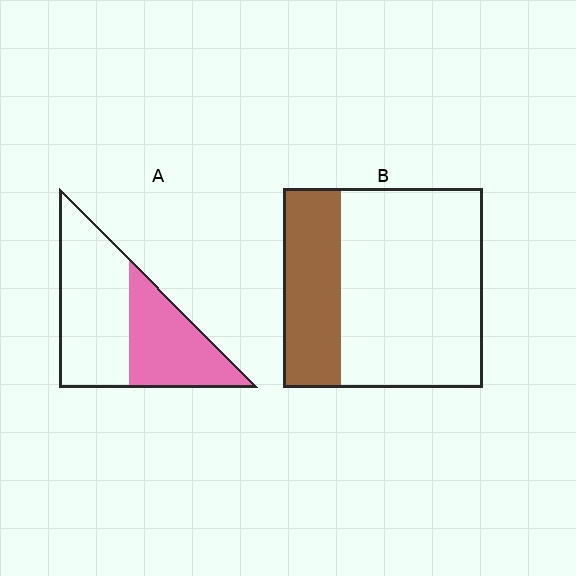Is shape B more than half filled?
No.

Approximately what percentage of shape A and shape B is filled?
A is approximately 40% and B is approximately 30%.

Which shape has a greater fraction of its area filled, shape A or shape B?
Shape A.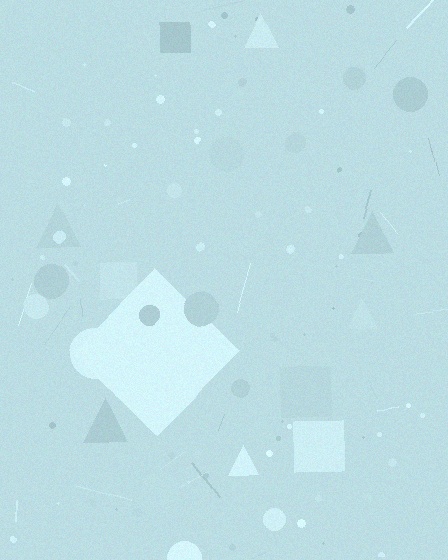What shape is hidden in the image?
A diamond is hidden in the image.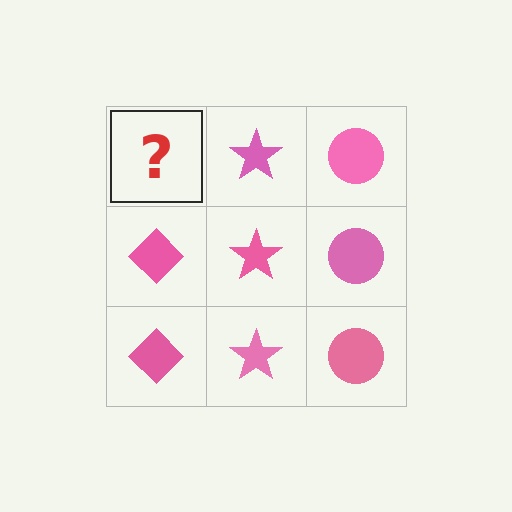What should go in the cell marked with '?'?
The missing cell should contain a pink diamond.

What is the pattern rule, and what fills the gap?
The rule is that each column has a consistent shape. The gap should be filled with a pink diamond.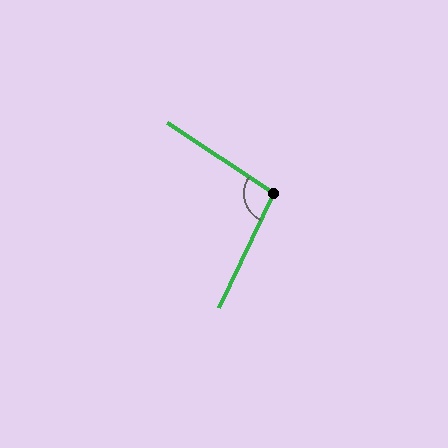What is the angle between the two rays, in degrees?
Approximately 98 degrees.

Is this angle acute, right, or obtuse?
It is obtuse.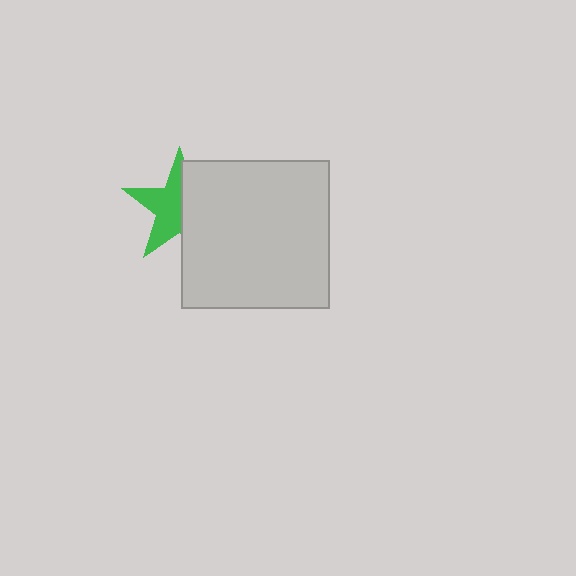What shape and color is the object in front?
The object in front is a light gray square.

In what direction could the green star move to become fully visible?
The green star could move left. That would shift it out from behind the light gray square entirely.